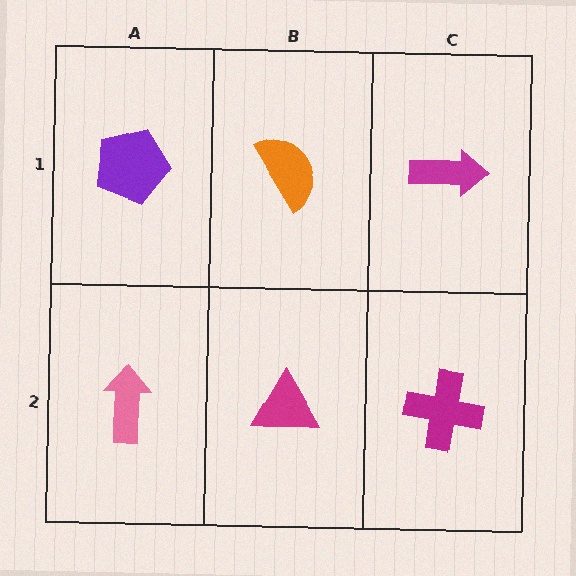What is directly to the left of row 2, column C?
A magenta triangle.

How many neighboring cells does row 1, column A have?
2.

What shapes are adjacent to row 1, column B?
A magenta triangle (row 2, column B), a purple pentagon (row 1, column A), a magenta arrow (row 1, column C).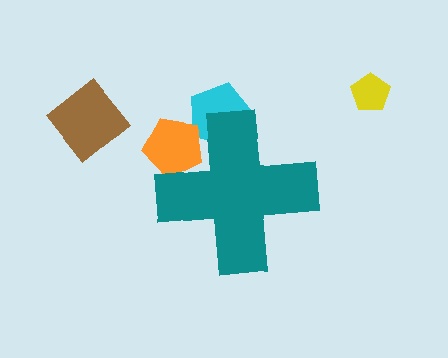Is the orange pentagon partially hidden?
Yes, the orange pentagon is partially hidden behind the teal cross.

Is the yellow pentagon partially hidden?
No, the yellow pentagon is fully visible.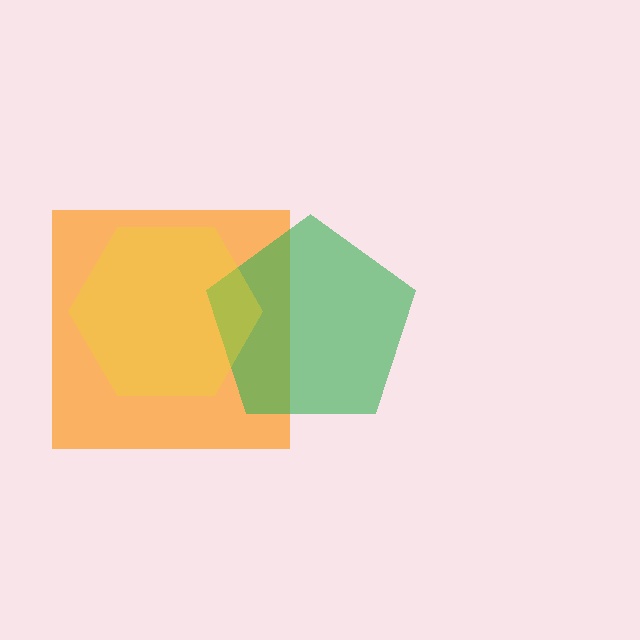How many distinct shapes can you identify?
There are 3 distinct shapes: an orange square, a green pentagon, a yellow hexagon.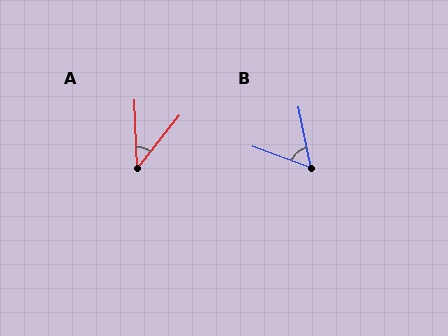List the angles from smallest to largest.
A (41°), B (58°).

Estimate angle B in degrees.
Approximately 58 degrees.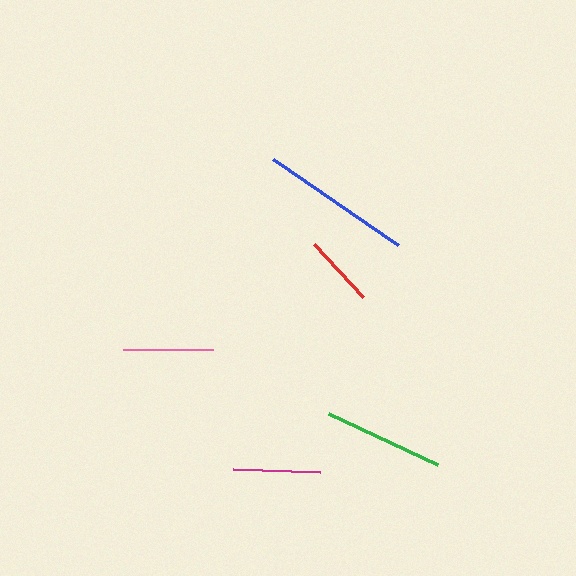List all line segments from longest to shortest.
From longest to shortest: blue, green, pink, magenta, red.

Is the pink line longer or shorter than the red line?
The pink line is longer than the red line.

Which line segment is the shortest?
The red line is the shortest at approximately 71 pixels.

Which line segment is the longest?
The blue line is the longest at approximately 151 pixels.